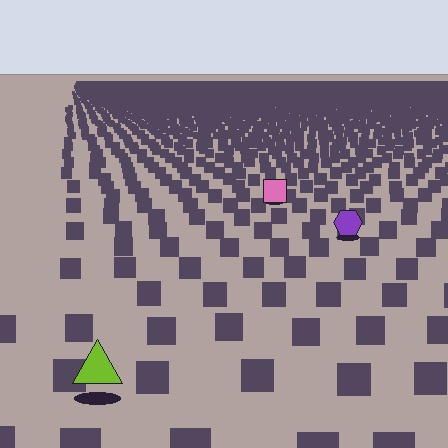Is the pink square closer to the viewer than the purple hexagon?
No. The purple hexagon is closer — you can tell from the texture gradient: the ground texture is coarser near it.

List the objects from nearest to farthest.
From nearest to farthest: the lime triangle, the purple hexagon, the pink square.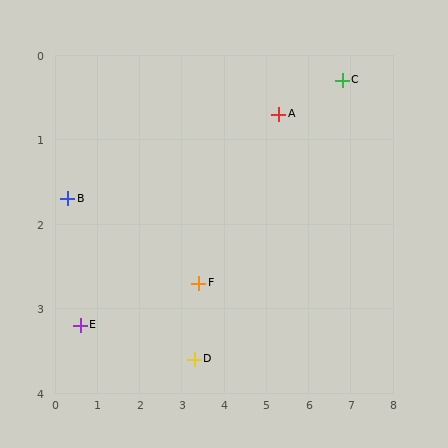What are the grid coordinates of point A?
Point A is at approximately (5.3, 0.7).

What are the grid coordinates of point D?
Point D is at approximately (3.3, 3.6).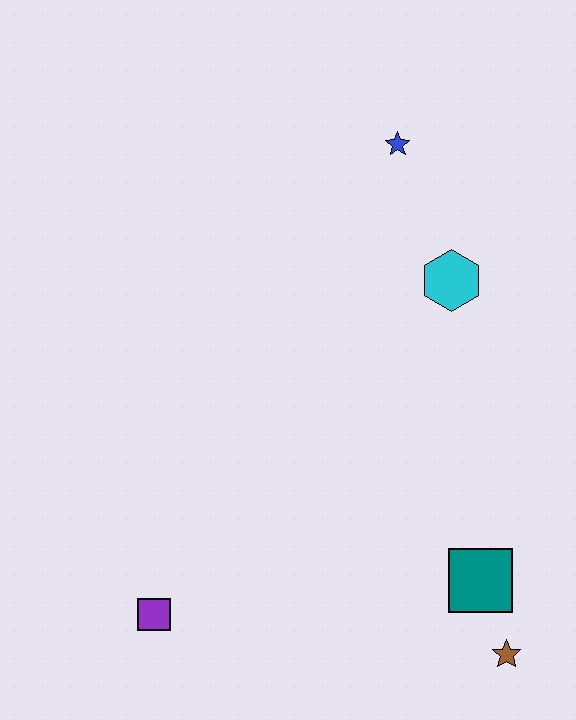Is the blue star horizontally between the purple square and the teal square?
Yes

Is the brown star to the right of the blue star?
Yes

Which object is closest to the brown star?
The teal square is closest to the brown star.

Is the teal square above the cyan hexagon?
No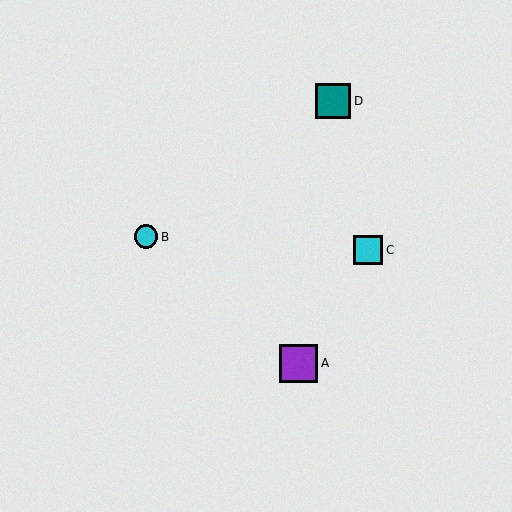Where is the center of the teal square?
The center of the teal square is at (333, 101).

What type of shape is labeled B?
Shape B is a cyan circle.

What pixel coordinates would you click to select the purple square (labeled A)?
Click at (299, 363) to select the purple square A.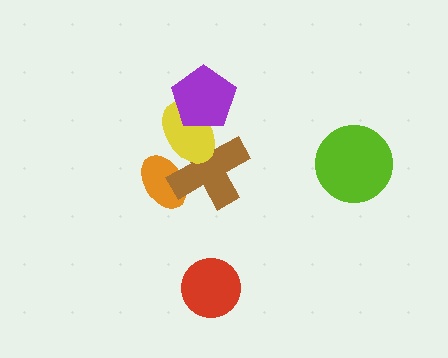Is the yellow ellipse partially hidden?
Yes, it is partially covered by another shape.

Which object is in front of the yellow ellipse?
The purple pentagon is in front of the yellow ellipse.